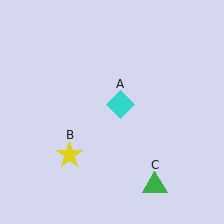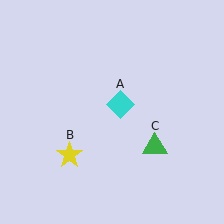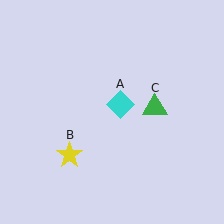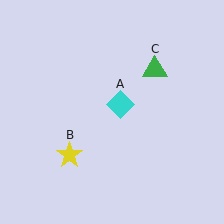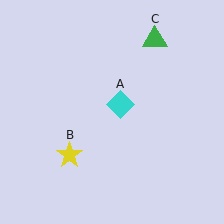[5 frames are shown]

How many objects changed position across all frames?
1 object changed position: green triangle (object C).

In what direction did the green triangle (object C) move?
The green triangle (object C) moved up.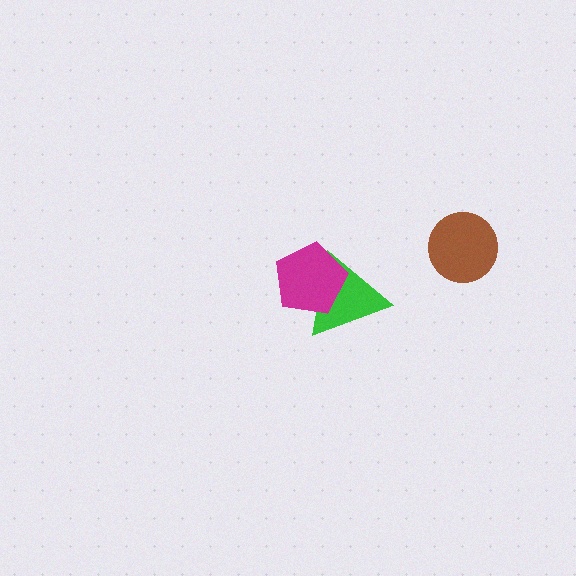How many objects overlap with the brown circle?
0 objects overlap with the brown circle.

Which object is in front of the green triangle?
The magenta pentagon is in front of the green triangle.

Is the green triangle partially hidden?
Yes, it is partially covered by another shape.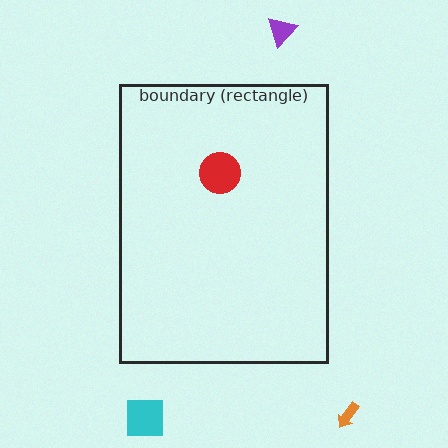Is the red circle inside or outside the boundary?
Inside.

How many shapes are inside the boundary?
1 inside, 3 outside.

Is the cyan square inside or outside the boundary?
Outside.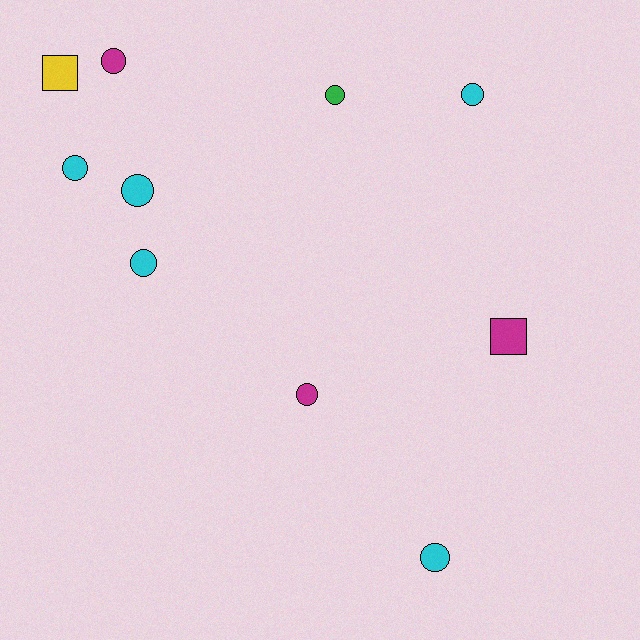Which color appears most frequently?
Cyan, with 5 objects.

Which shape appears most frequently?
Circle, with 8 objects.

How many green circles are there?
There is 1 green circle.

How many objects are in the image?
There are 10 objects.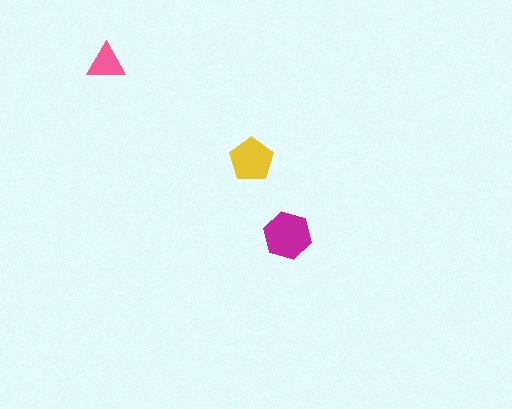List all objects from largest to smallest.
The magenta hexagon, the yellow pentagon, the pink triangle.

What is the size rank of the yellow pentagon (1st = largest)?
2nd.